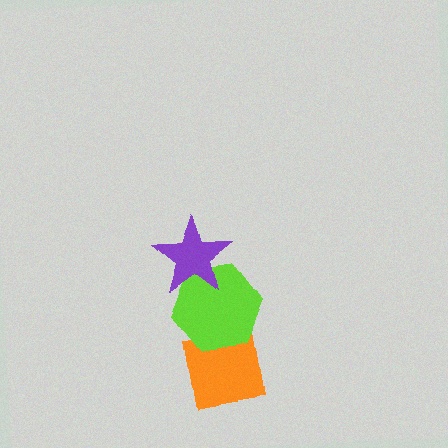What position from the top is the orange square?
The orange square is 3rd from the top.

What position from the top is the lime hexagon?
The lime hexagon is 2nd from the top.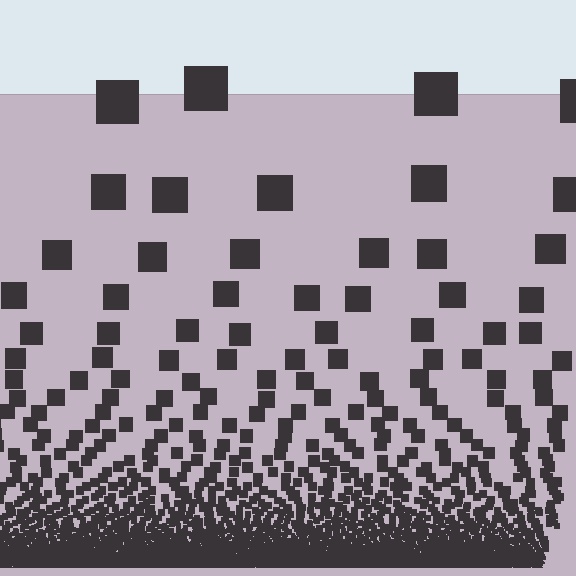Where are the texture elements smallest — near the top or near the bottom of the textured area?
Near the bottom.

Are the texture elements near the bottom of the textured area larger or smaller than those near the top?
Smaller. The gradient is inverted — elements near the bottom are smaller and denser.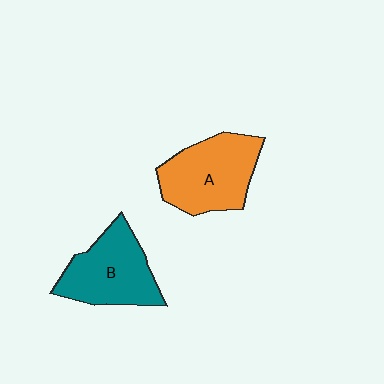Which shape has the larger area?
Shape A (orange).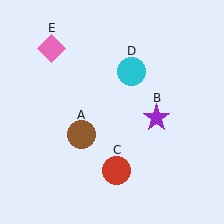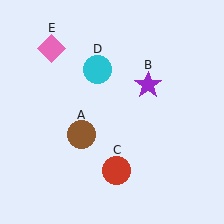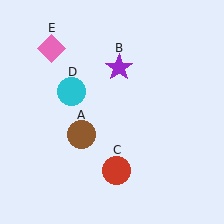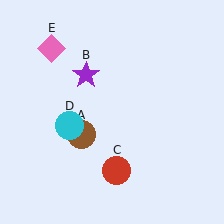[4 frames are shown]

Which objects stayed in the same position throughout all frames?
Brown circle (object A) and red circle (object C) and pink diamond (object E) remained stationary.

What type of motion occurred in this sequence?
The purple star (object B), cyan circle (object D) rotated counterclockwise around the center of the scene.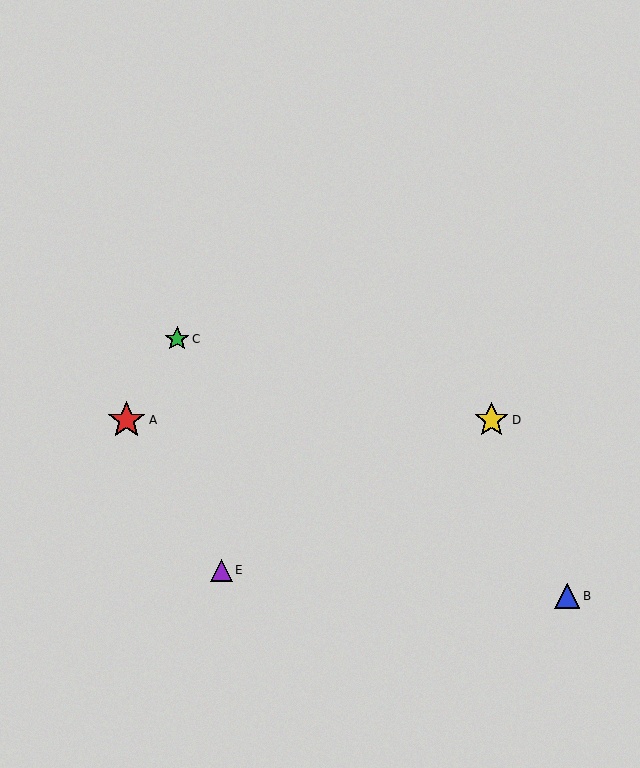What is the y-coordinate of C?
Object C is at y≈339.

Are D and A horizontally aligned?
Yes, both are at y≈420.